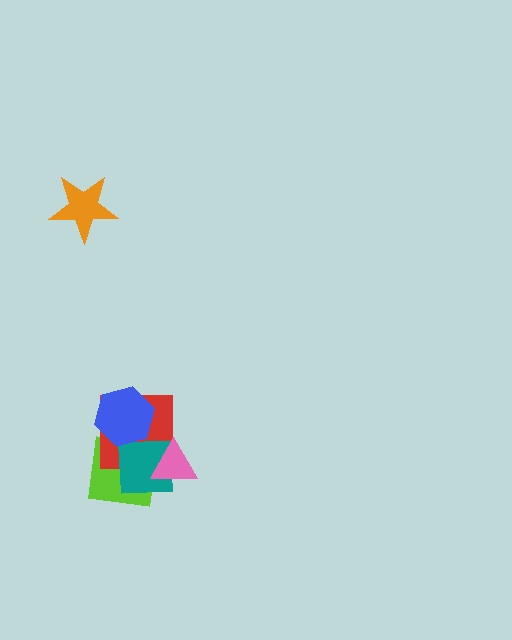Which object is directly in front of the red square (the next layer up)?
The teal square is directly in front of the red square.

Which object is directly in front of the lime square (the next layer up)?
The red square is directly in front of the lime square.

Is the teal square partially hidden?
Yes, it is partially covered by another shape.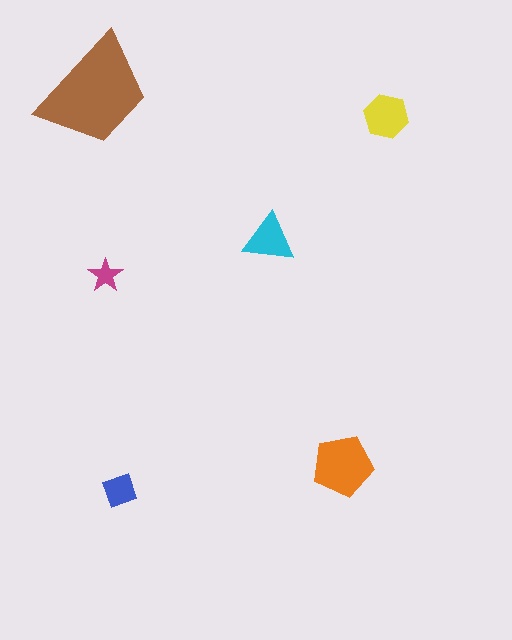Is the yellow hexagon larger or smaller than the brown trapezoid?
Smaller.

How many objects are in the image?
There are 6 objects in the image.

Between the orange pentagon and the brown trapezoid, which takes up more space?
The brown trapezoid.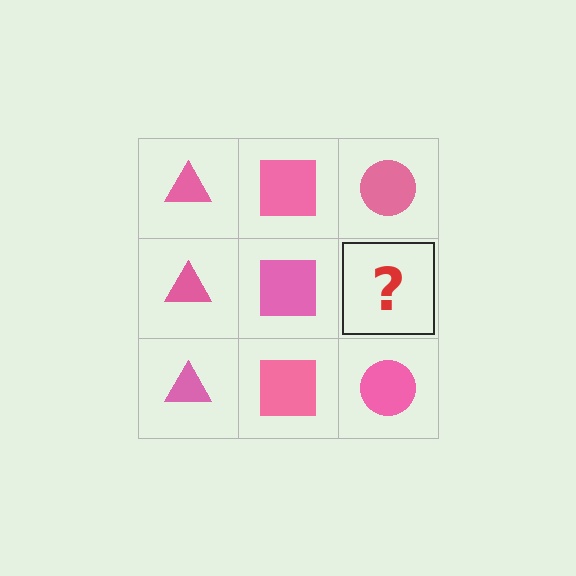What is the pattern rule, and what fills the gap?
The rule is that each column has a consistent shape. The gap should be filled with a pink circle.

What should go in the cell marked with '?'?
The missing cell should contain a pink circle.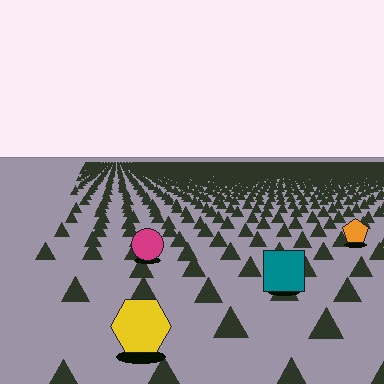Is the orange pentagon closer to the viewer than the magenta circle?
No. The magenta circle is closer — you can tell from the texture gradient: the ground texture is coarser near it.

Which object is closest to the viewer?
The yellow hexagon is closest. The texture marks near it are larger and more spread out.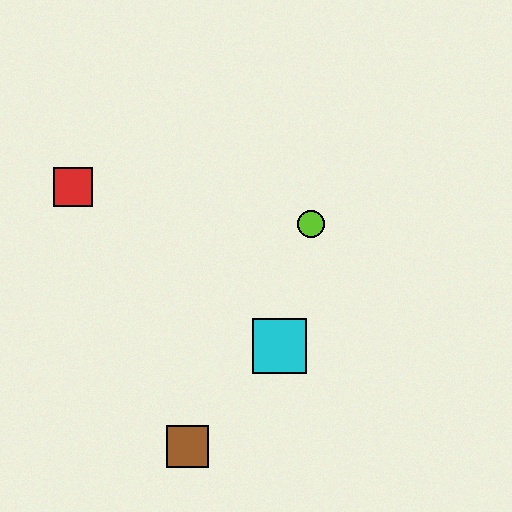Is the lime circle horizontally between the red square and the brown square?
No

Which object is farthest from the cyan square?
The red square is farthest from the cyan square.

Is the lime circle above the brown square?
Yes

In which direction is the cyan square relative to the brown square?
The cyan square is above the brown square.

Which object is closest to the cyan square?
The lime circle is closest to the cyan square.